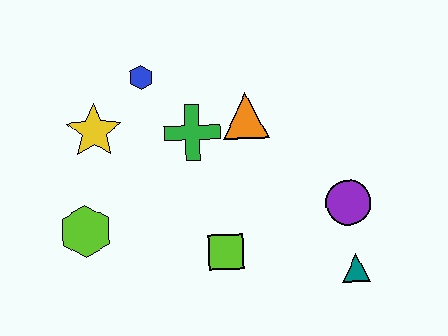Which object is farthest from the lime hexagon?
The teal triangle is farthest from the lime hexagon.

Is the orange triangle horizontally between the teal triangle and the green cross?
Yes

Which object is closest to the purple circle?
The teal triangle is closest to the purple circle.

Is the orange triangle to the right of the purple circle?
No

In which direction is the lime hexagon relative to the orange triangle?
The lime hexagon is to the left of the orange triangle.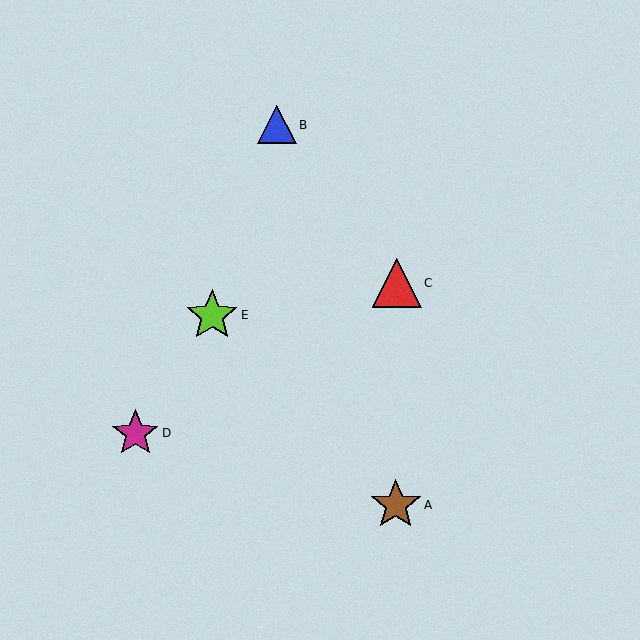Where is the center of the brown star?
The center of the brown star is at (396, 505).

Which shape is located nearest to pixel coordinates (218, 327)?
The lime star (labeled E) at (212, 315) is nearest to that location.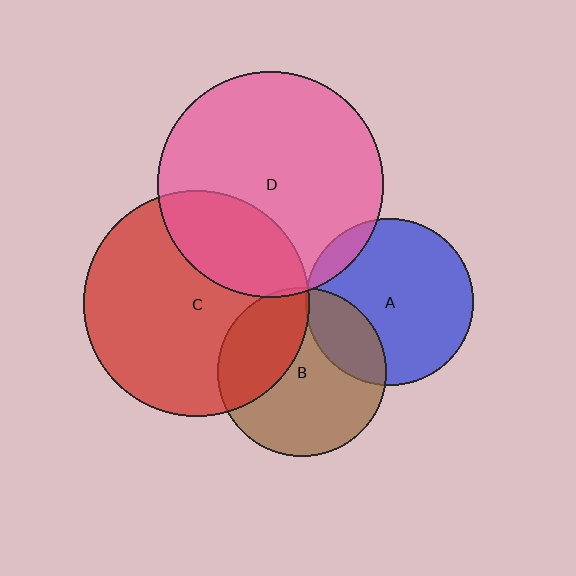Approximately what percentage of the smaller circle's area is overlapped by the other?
Approximately 10%.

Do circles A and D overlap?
Yes.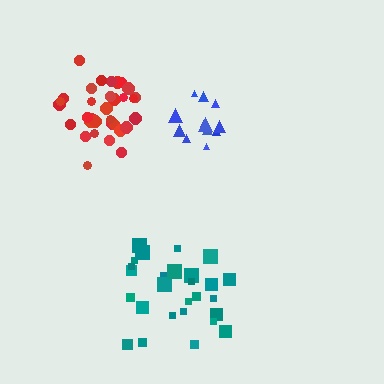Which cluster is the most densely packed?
Red.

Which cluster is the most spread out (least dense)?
Teal.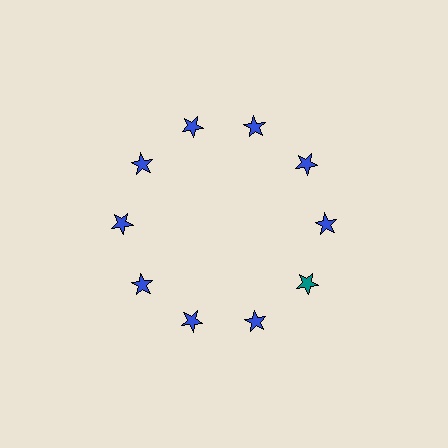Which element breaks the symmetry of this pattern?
The teal star at roughly the 4 o'clock position breaks the symmetry. All other shapes are blue stars.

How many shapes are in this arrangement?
There are 10 shapes arranged in a ring pattern.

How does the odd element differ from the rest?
It has a different color: teal instead of blue.